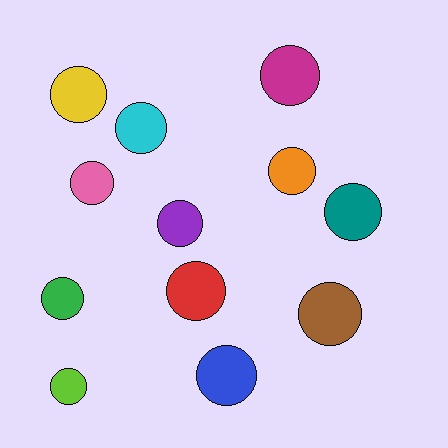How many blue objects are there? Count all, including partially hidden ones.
There is 1 blue object.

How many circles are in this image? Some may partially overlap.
There are 12 circles.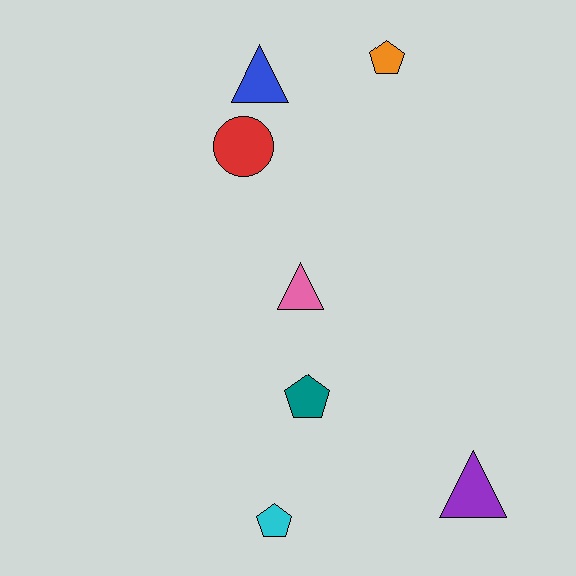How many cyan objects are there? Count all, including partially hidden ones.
There is 1 cyan object.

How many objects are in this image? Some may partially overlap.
There are 7 objects.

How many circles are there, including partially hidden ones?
There is 1 circle.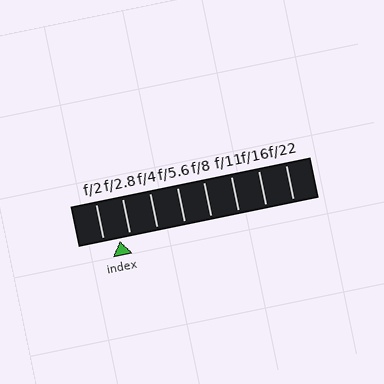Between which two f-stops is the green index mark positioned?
The index mark is between f/2 and f/2.8.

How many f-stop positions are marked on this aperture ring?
There are 8 f-stop positions marked.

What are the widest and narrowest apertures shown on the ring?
The widest aperture shown is f/2 and the narrowest is f/22.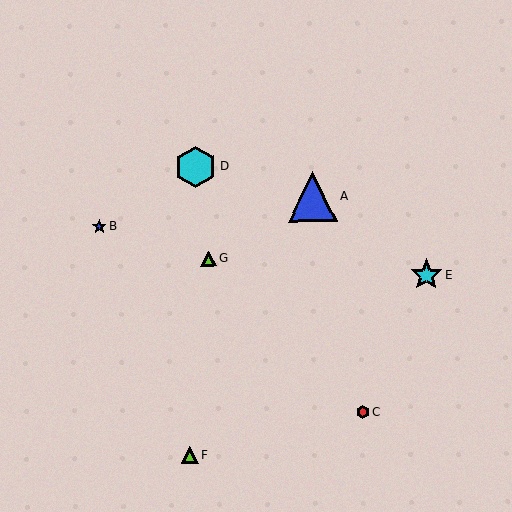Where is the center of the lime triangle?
The center of the lime triangle is at (190, 455).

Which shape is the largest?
The blue triangle (labeled A) is the largest.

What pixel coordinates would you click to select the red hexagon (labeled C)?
Click at (363, 412) to select the red hexagon C.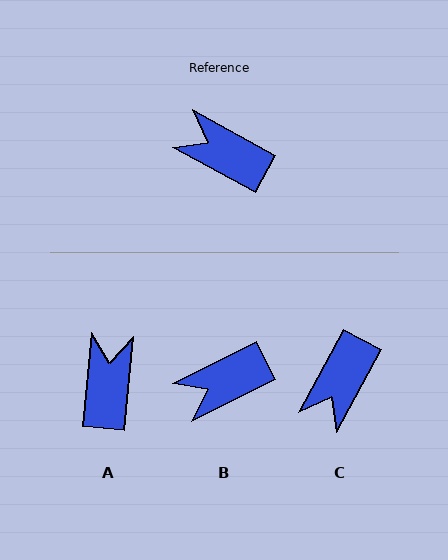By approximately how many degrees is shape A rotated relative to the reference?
Approximately 67 degrees clockwise.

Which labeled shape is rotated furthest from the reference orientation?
C, about 90 degrees away.